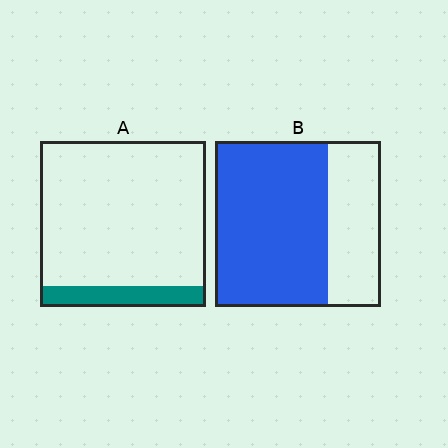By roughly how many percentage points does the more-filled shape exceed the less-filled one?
By roughly 55 percentage points (B over A).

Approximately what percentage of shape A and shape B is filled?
A is approximately 15% and B is approximately 70%.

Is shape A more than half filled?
No.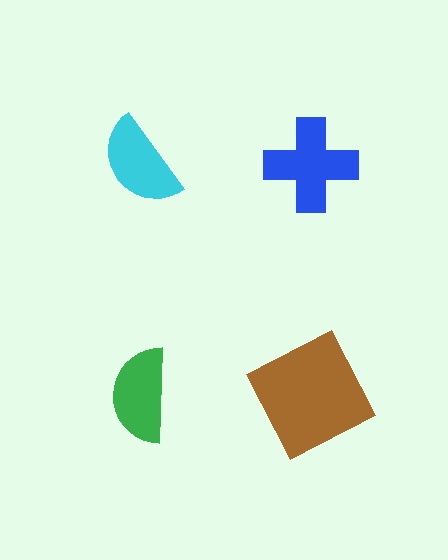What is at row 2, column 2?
A brown square.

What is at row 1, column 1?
A cyan semicircle.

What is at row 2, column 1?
A green semicircle.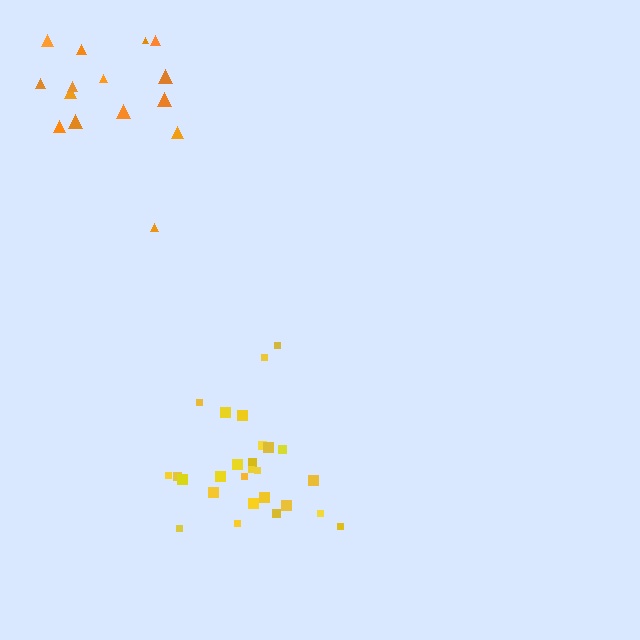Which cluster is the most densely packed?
Yellow.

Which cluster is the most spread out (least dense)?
Orange.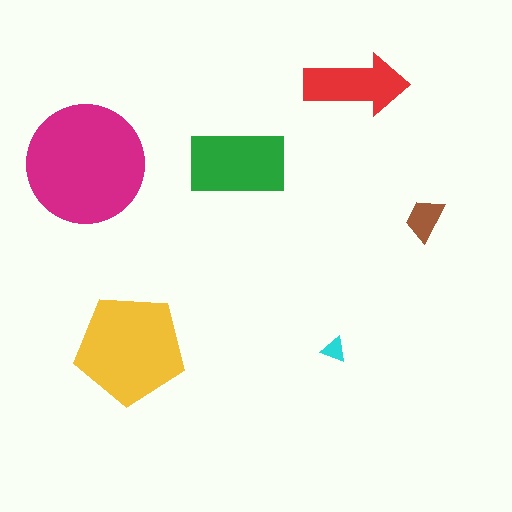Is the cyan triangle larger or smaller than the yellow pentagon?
Smaller.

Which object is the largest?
The magenta circle.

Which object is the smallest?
The cyan triangle.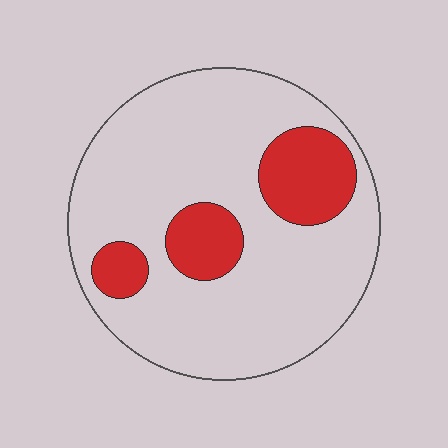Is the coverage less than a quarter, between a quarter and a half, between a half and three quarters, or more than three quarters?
Less than a quarter.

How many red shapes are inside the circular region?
3.